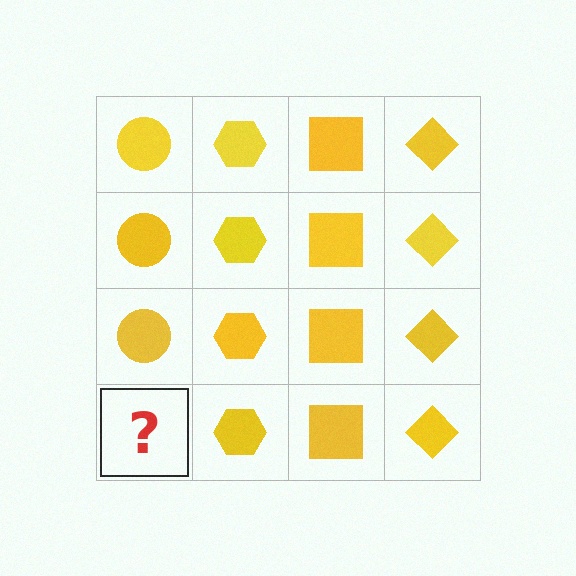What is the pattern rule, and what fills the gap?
The rule is that each column has a consistent shape. The gap should be filled with a yellow circle.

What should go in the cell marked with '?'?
The missing cell should contain a yellow circle.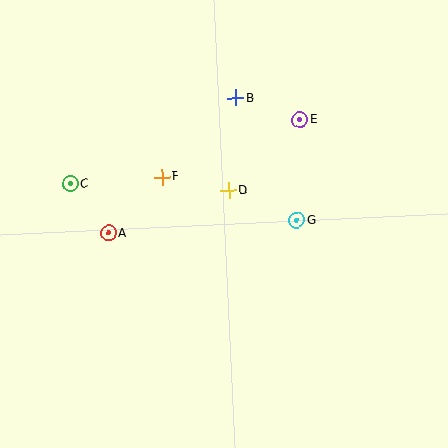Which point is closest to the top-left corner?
Point C is closest to the top-left corner.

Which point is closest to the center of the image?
Point D at (229, 190) is closest to the center.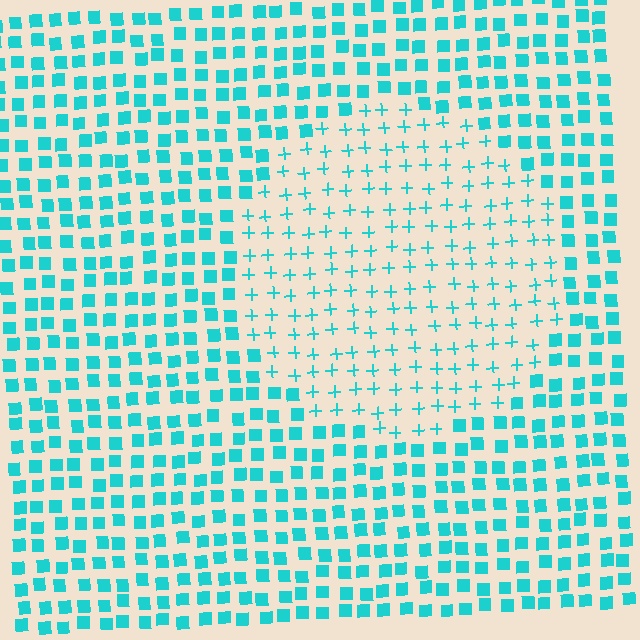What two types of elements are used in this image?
The image uses plus signs inside the circle region and squares outside it.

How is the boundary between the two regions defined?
The boundary is defined by a change in element shape: plus signs inside vs. squares outside. All elements share the same color and spacing.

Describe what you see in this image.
The image is filled with small cyan elements arranged in a uniform grid. A circle-shaped region contains plus signs, while the surrounding area contains squares. The boundary is defined purely by the change in element shape.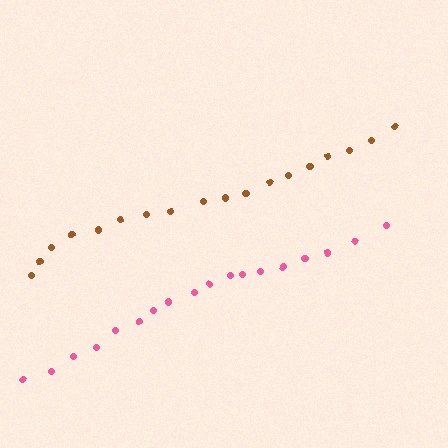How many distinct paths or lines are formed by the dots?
There are 2 distinct paths.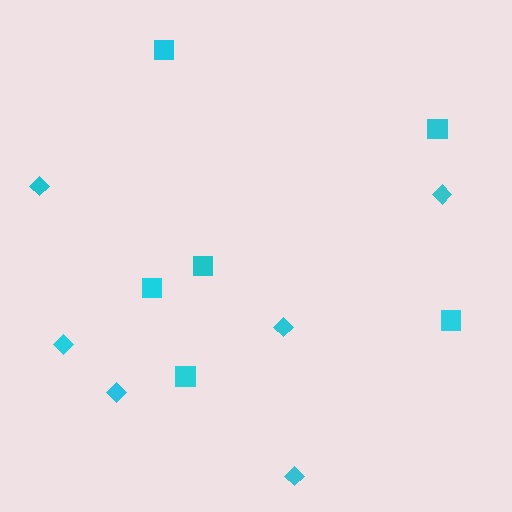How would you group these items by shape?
There are 2 groups: one group of diamonds (6) and one group of squares (6).